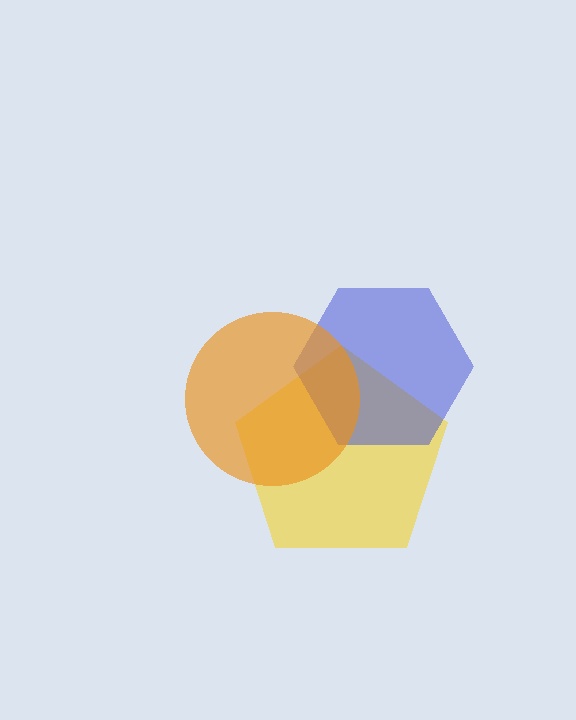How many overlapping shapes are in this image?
There are 3 overlapping shapes in the image.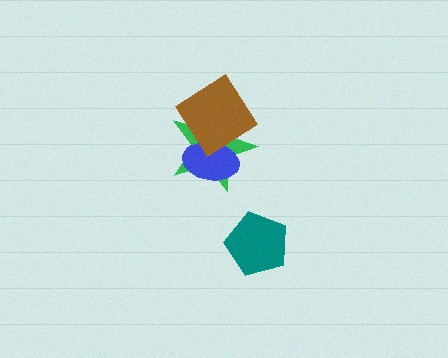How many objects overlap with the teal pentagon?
0 objects overlap with the teal pentagon.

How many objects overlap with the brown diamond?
2 objects overlap with the brown diamond.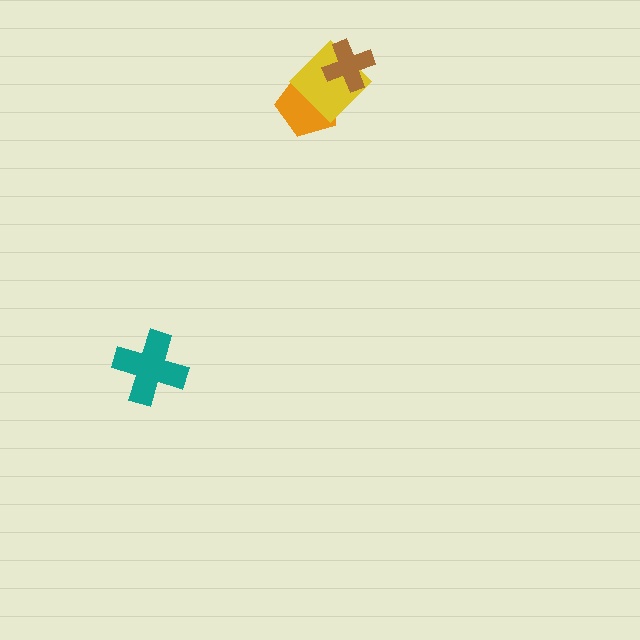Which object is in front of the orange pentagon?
The yellow diamond is in front of the orange pentagon.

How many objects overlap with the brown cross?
1 object overlaps with the brown cross.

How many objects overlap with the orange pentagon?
1 object overlaps with the orange pentagon.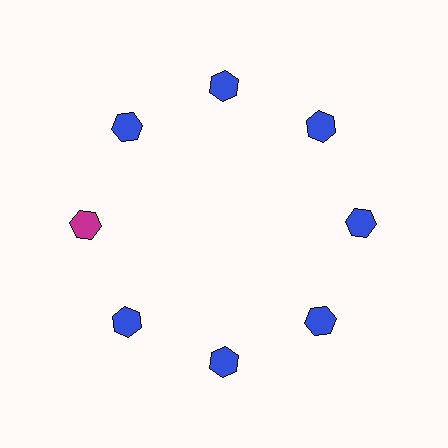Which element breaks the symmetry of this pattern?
The magenta hexagon at roughly the 9 o'clock position breaks the symmetry. All other shapes are blue hexagons.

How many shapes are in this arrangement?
There are 8 shapes arranged in a ring pattern.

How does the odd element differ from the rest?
It has a different color: magenta instead of blue.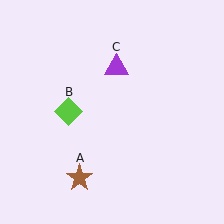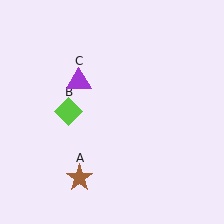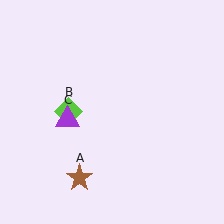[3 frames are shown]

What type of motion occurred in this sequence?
The purple triangle (object C) rotated counterclockwise around the center of the scene.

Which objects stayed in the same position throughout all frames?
Brown star (object A) and lime diamond (object B) remained stationary.